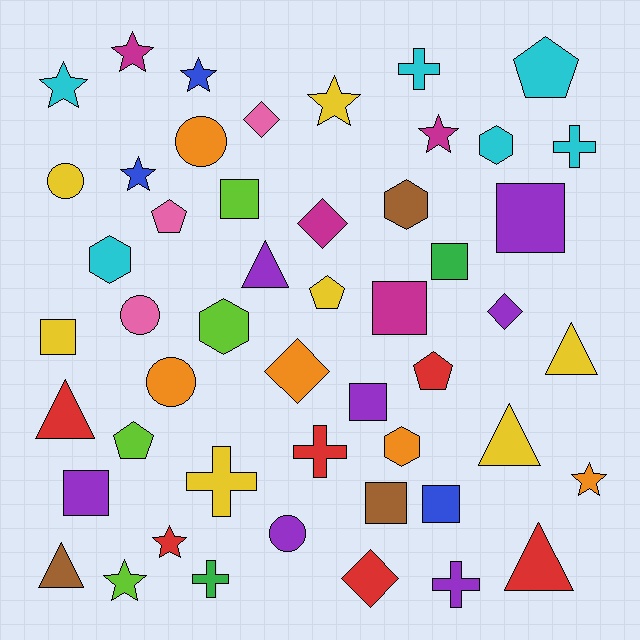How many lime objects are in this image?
There are 4 lime objects.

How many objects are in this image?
There are 50 objects.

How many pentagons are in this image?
There are 5 pentagons.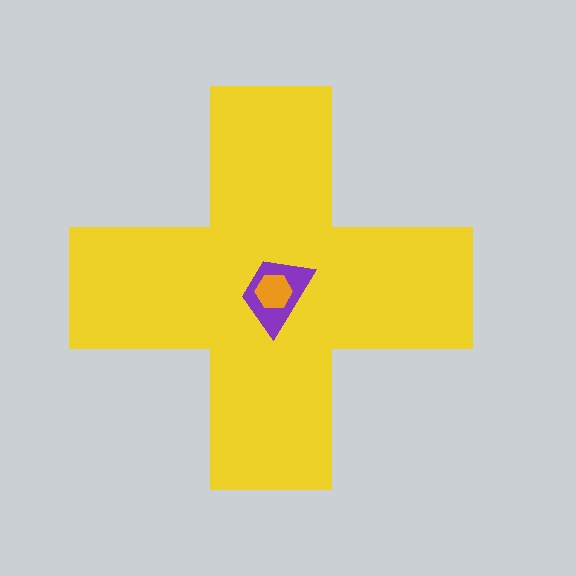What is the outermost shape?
The yellow cross.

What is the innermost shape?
The orange hexagon.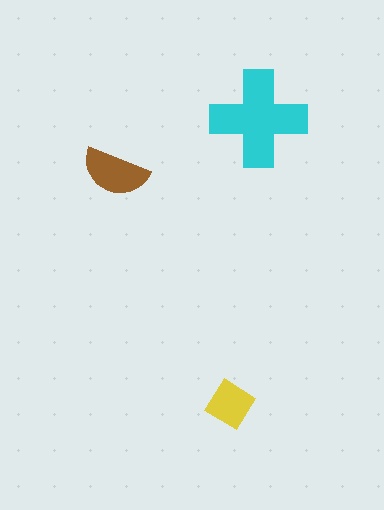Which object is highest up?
The cyan cross is topmost.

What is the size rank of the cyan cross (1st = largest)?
1st.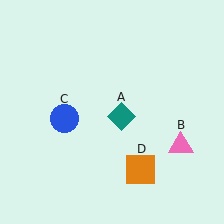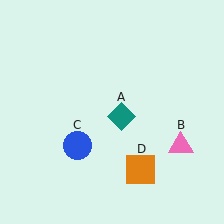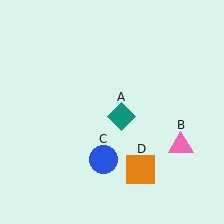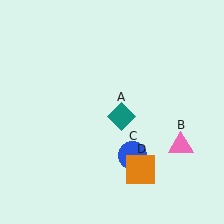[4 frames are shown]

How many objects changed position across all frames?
1 object changed position: blue circle (object C).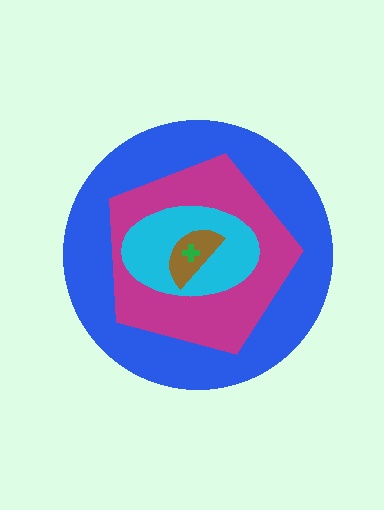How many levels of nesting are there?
5.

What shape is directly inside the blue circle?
The magenta pentagon.